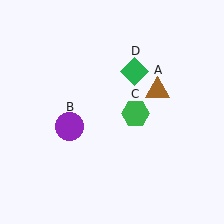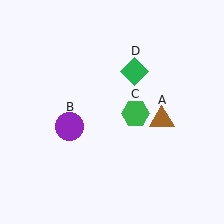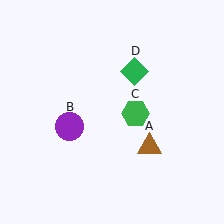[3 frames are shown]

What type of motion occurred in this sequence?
The brown triangle (object A) rotated clockwise around the center of the scene.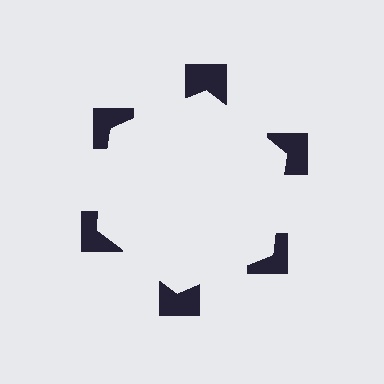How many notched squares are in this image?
There are 6 — one at each vertex of the illusory hexagon.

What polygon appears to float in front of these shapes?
An illusory hexagon — its edges are inferred from the aligned wedge cuts in the notched squares, not physically drawn.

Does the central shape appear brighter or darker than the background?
It typically appears slightly brighter than the background, even though no actual brightness change is drawn.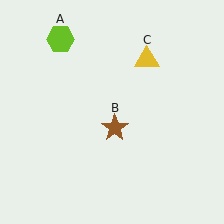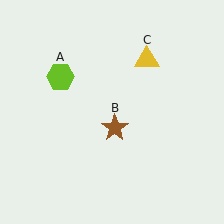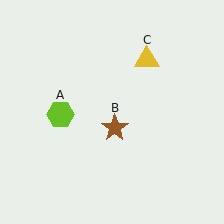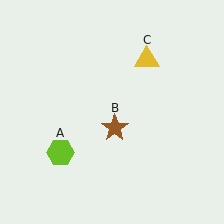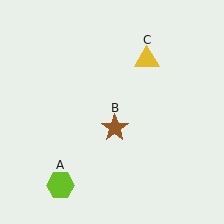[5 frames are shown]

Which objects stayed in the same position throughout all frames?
Brown star (object B) and yellow triangle (object C) remained stationary.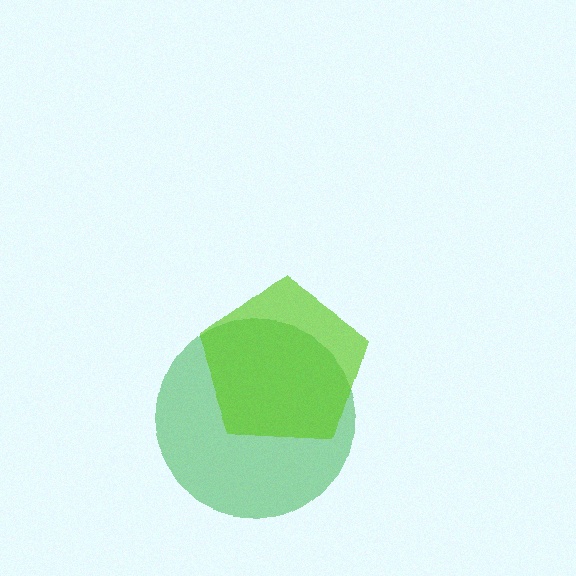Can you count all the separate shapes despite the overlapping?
Yes, there are 2 separate shapes.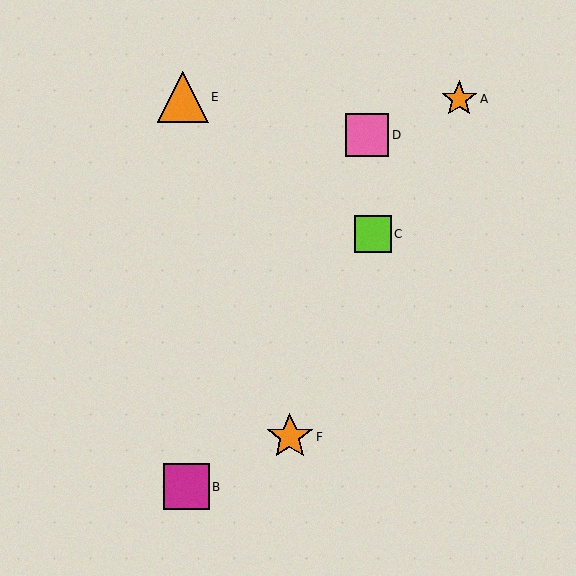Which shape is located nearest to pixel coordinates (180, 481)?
The magenta square (labeled B) at (186, 487) is nearest to that location.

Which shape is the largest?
The orange triangle (labeled E) is the largest.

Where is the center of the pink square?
The center of the pink square is at (367, 135).